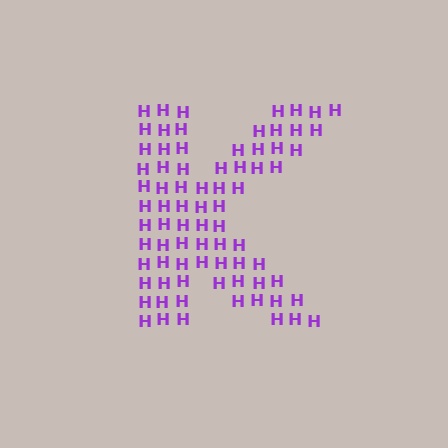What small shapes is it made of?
It is made of small letter H's.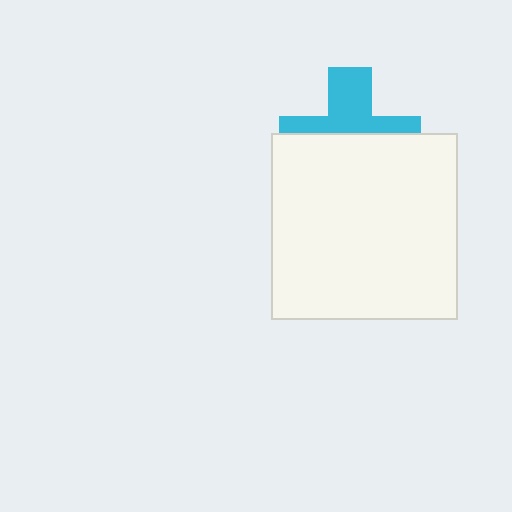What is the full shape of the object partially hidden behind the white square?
The partially hidden object is a cyan cross.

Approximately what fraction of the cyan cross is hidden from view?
Roughly 56% of the cyan cross is hidden behind the white square.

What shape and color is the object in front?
The object in front is a white square.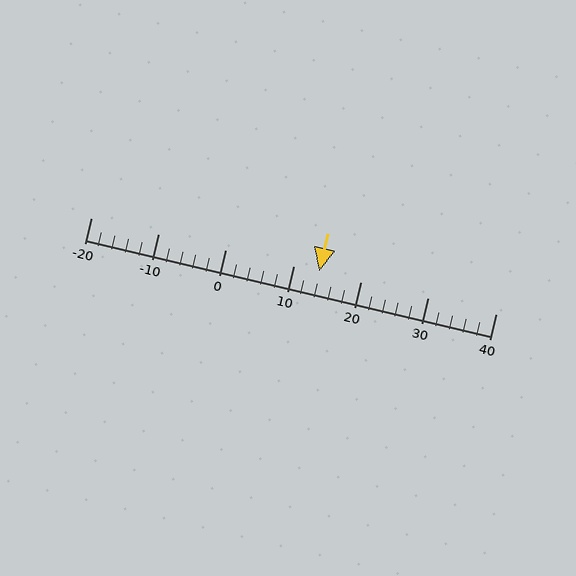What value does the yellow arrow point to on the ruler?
The yellow arrow points to approximately 14.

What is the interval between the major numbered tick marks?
The major tick marks are spaced 10 units apart.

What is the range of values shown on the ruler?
The ruler shows values from -20 to 40.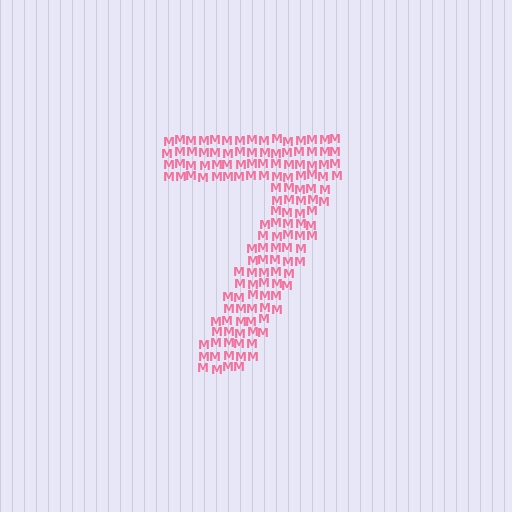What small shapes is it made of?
It is made of small letter M's.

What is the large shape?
The large shape is the digit 7.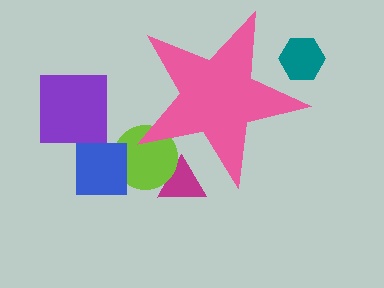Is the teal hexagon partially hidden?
Yes, the teal hexagon is partially hidden behind the pink star.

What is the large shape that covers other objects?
A pink star.